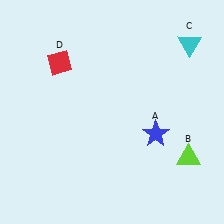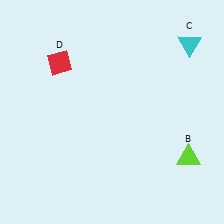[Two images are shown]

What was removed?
The blue star (A) was removed in Image 2.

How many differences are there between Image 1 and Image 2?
There is 1 difference between the two images.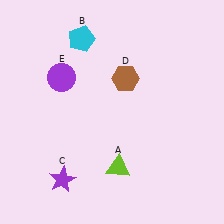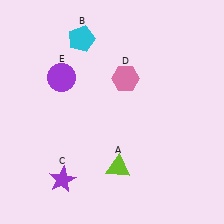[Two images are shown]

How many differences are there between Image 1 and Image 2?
There is 1 difference between the two images.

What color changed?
The hexagon (D) changed from brown in Image 1 to pink in Image 2.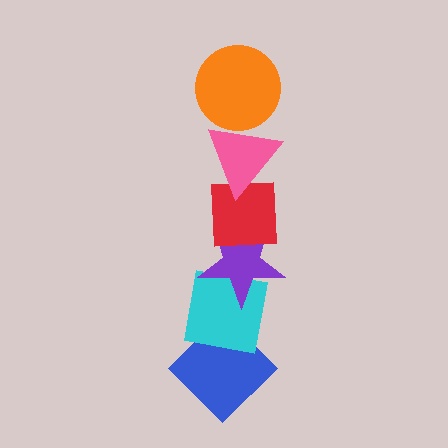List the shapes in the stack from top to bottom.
From top to bottom: the orange circle, the pink triangle, the red square, the purple star, the cyan square, the blue diamond.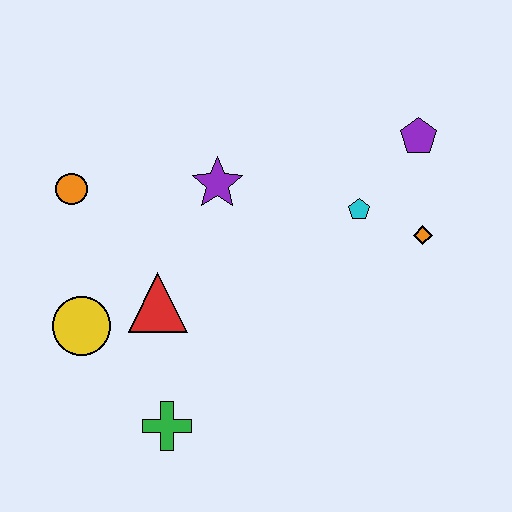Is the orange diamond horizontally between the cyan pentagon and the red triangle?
No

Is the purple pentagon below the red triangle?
No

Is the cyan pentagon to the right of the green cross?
Yes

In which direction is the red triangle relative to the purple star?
The red triangle is below the purple star.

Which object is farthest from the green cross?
The purple pentagon is farthest from the green cross.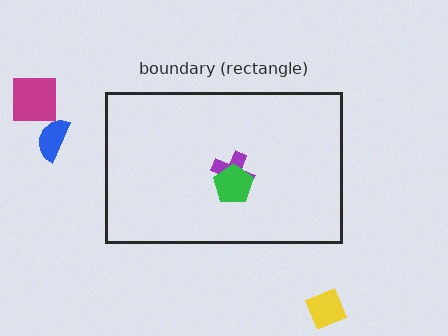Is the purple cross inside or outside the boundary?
Inside.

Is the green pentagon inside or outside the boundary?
Inside.